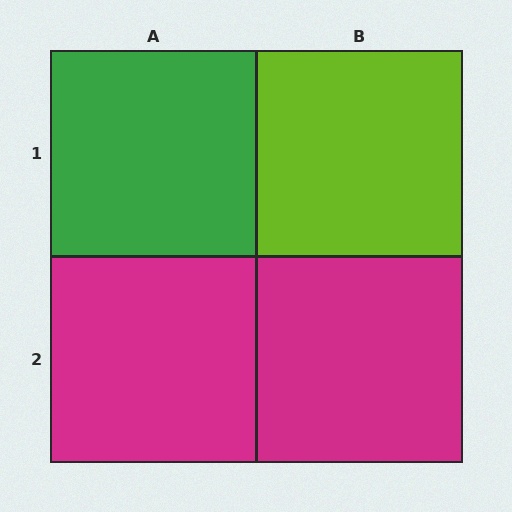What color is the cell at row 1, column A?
Green.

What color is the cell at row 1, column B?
Lime.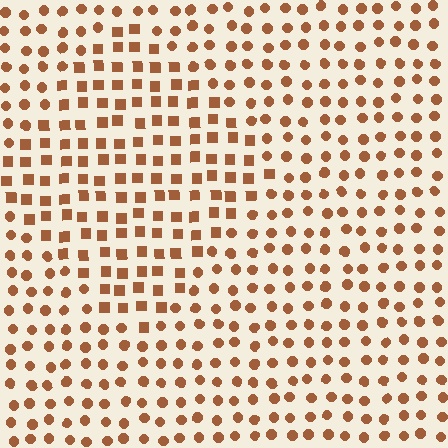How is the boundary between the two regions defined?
The boundary is defined by a change in element shape: squares inside vs. circles outside. All elements share the same color and spacing.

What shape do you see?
I see a diamond.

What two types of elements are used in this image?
The image uses squares inside the diamond region and circles outside it.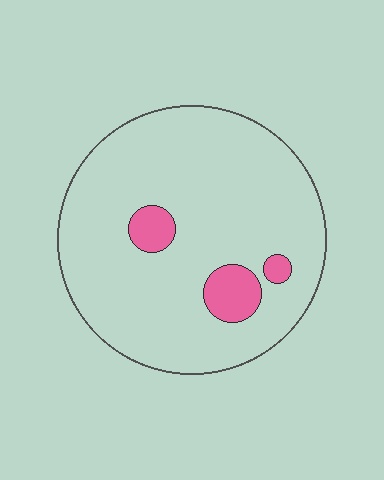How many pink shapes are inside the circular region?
3.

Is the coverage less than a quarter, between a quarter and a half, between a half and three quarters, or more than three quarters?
Less than a quarter.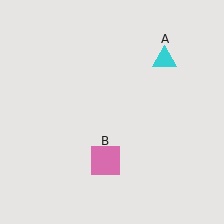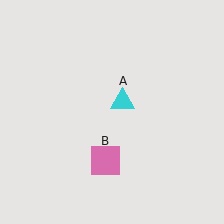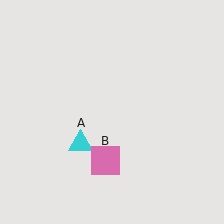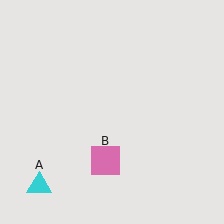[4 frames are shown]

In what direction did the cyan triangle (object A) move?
The cyan triangle (object A) moved down and to the left.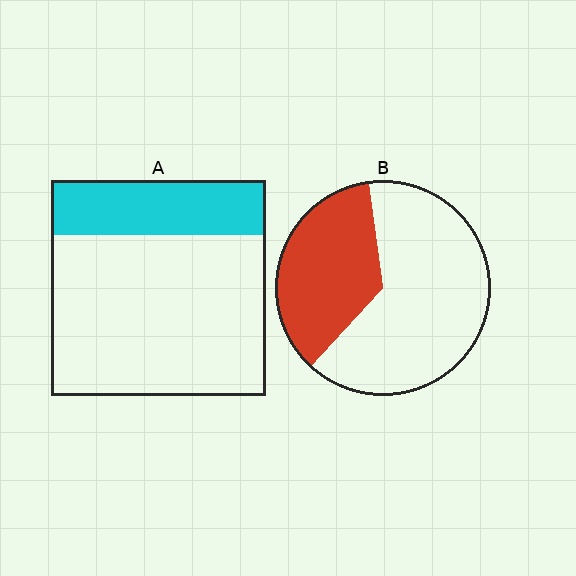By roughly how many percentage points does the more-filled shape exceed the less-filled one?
By roughly 10 percentage points (B over A).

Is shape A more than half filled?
No.